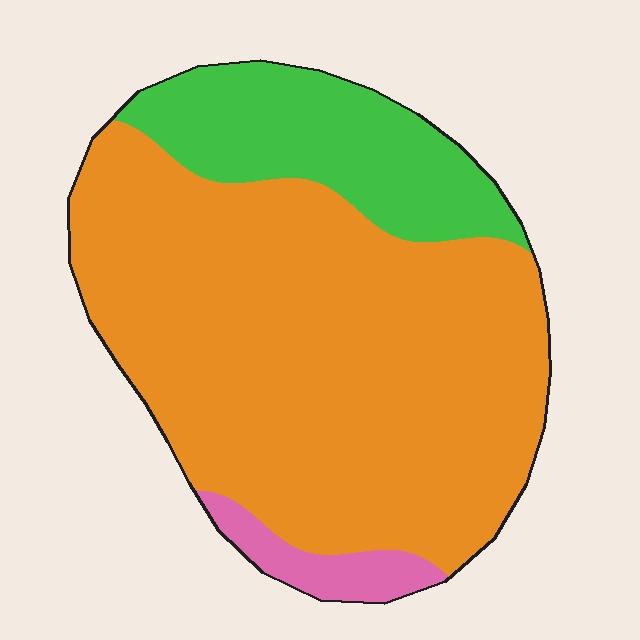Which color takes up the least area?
Pink, at roughly 5%.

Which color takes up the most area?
Orange, at roughly 75%.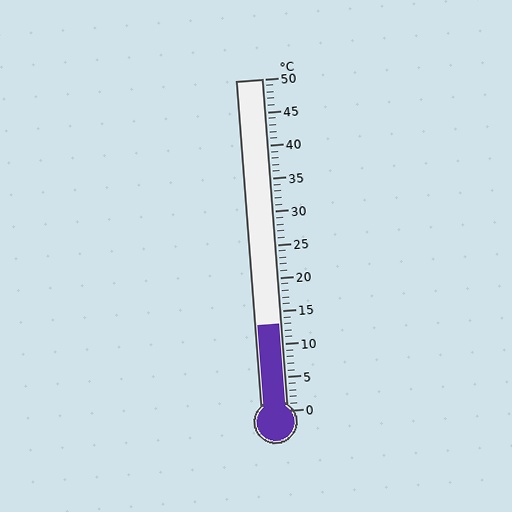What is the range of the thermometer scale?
The thermometer scale ranges from 0°C to 50°C.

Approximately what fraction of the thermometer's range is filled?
The thermometer is filled to approximately 25% of its range.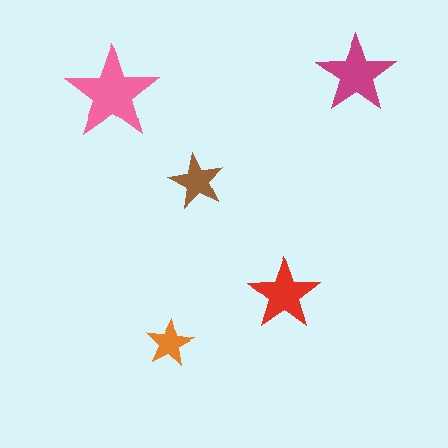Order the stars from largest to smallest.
the pink one, the magenta one, the red one, the brown one, the orange one.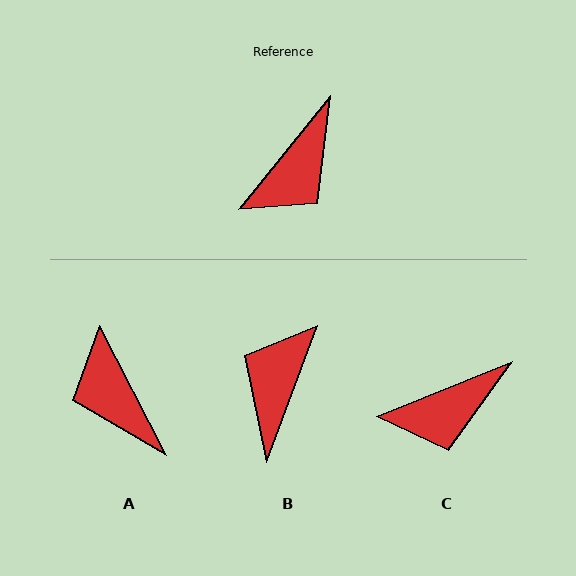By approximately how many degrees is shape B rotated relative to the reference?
Approximately 161 degrees clockwise.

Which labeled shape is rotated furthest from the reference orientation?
B, about 161 degrees away.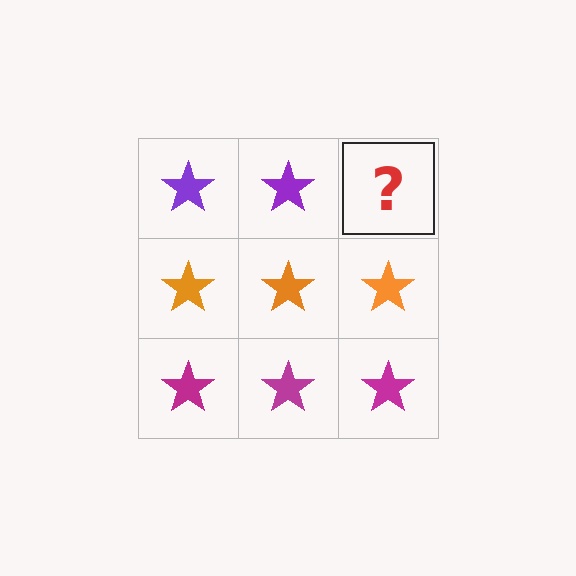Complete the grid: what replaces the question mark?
The question mark should be replaced with a purple star.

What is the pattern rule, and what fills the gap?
The rule is that each row has a consistent color. The gap should be filled with a purple star.